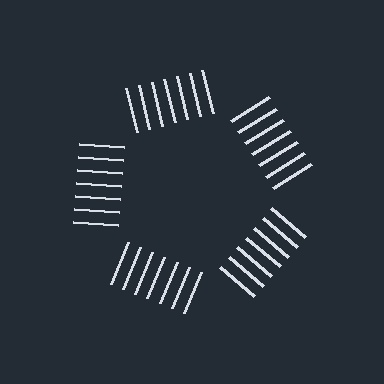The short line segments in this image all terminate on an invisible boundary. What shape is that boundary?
An illusory pentagon — the line segments terminate on its edges but no continuous stroke is drawn.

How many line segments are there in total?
35 — 7 along each of the 5 edges.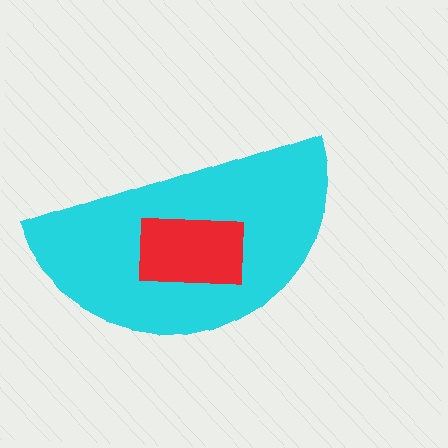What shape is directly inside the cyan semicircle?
The red rectangle.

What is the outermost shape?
The cyan semicircle.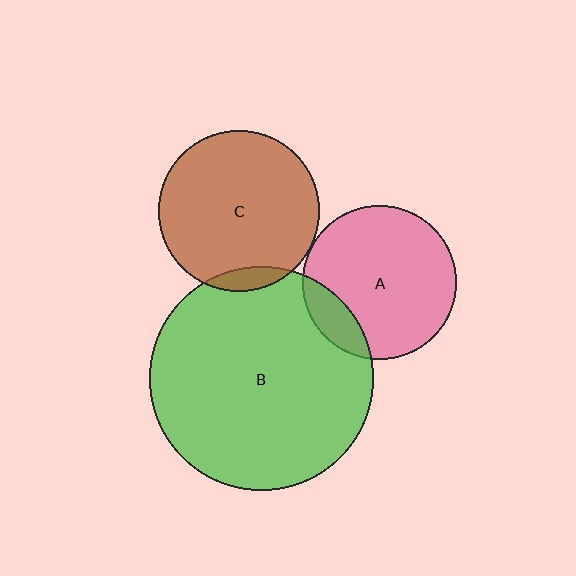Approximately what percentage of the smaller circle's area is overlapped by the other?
Approximately 5%.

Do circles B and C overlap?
Yes.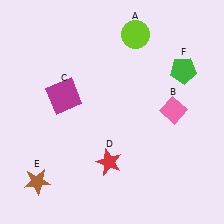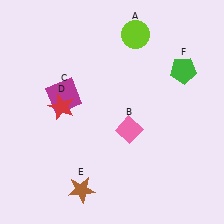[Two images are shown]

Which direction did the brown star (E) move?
The brown star (E) moved right.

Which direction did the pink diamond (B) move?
The pink diamond (B) moved left.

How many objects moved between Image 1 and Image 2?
3 objects moved between the two images.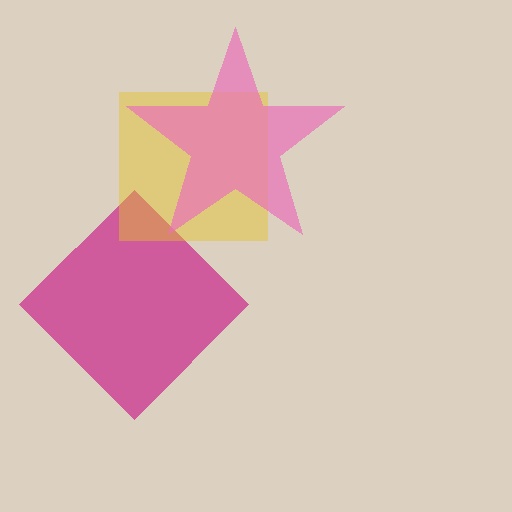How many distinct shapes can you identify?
There are 3 distinct shapes: a magenta diamond, a yellow square, a pink star.